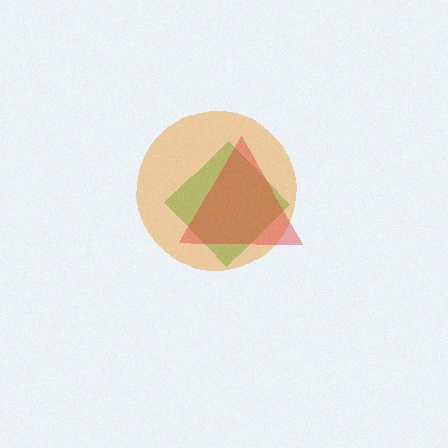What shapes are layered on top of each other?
The layered shapes are: a green diamond, an orange circle, a red triangle.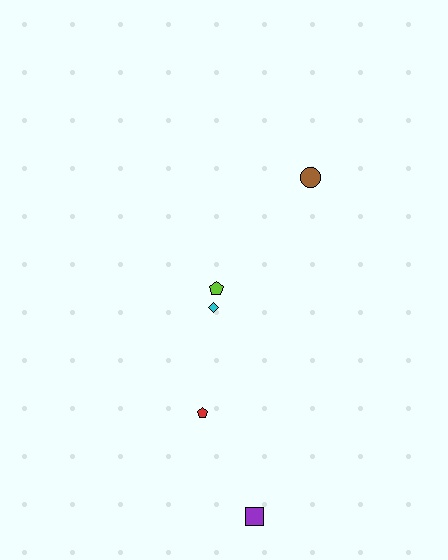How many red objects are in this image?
There is 1 red object.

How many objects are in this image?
There are 5 objects.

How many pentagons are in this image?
There are 2 pentagons.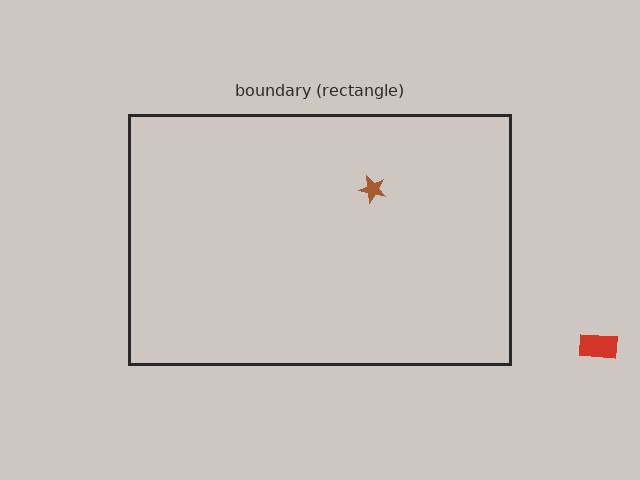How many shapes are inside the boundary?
1 inside, 1 outside.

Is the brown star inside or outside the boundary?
Inside.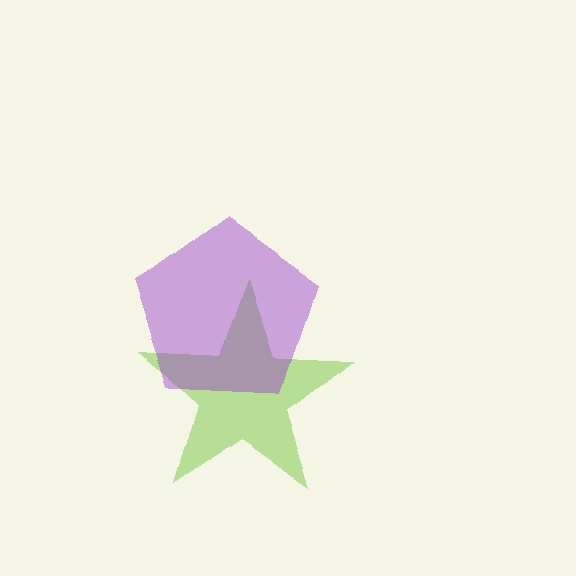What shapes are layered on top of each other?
The layered shapes are: a lime star, a purple pentagon.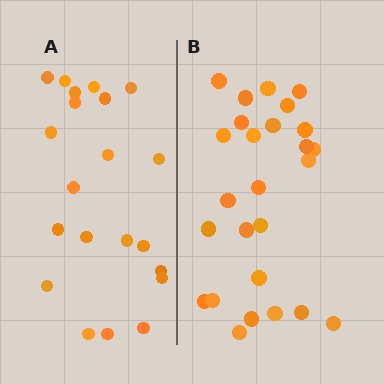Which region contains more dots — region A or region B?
Region B (the right region) has more dots.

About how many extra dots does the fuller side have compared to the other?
Region B has about 5 more dots than region A.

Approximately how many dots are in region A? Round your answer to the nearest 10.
About 20 dots. (The exact count is 21, which rounds to 20.)